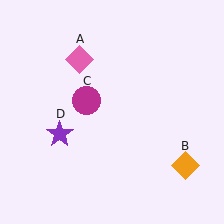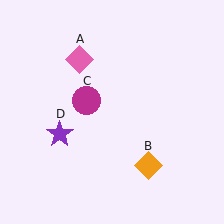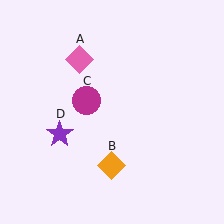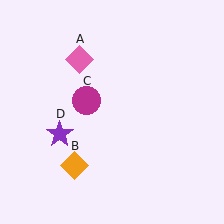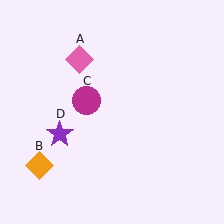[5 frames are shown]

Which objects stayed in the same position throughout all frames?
Pink diamond (object A) and magenta circle (object C) and purple star (object D) remained stationary.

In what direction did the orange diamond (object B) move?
The orange diamond (object B) moved left.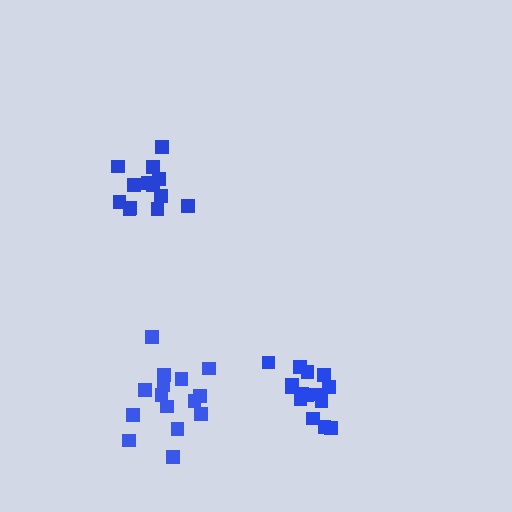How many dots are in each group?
Group 1: 15 dots, Group 2: 15 dots, Group 3: 13 dots (43 total).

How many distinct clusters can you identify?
There are 3 distinct clusters.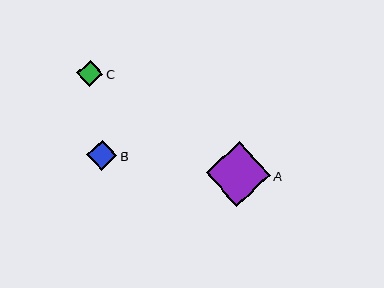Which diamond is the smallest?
Diamond C is the smallest with a size of approximately 26 pixels.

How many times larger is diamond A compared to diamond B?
Diamond A is approximately 2.2 times the size of diamond B.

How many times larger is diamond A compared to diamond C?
Diamond A is approximately 2.5 times the size of diamond C.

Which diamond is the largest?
Diamond A is the largest with a size of approximately 65 pixels.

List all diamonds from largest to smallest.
From largest to smallest: A, B, C.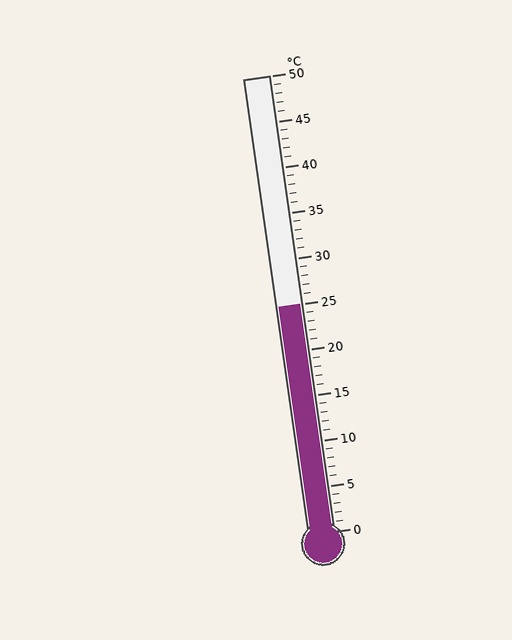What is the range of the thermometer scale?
The thermometer scale ranges from 0°C to 50°C.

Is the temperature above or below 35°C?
The temperature is below 35°C.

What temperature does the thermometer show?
The thermometer shows approximately 25°C.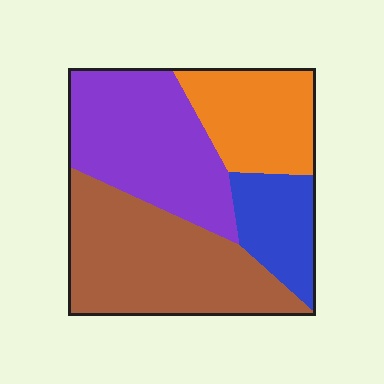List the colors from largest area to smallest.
From largest to smallest: brown, purple, orange, blue.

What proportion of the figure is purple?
Purple takes up about one third (1/3) of the figure.